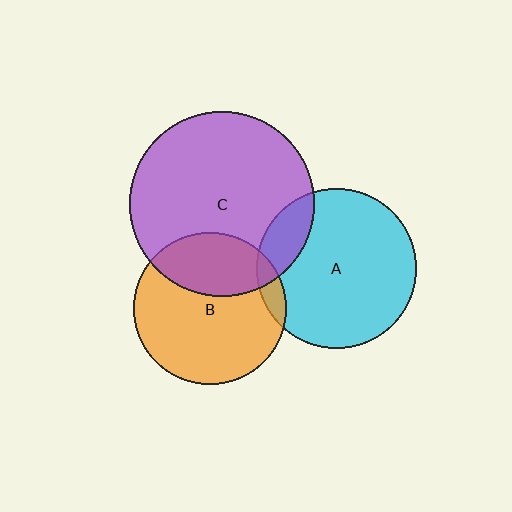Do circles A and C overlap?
Yes.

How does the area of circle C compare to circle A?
Approximately 1.3 times.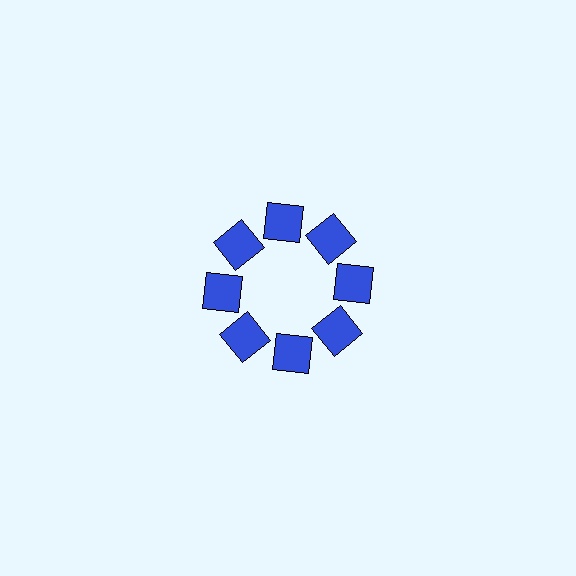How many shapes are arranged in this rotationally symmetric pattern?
There are 8 shapes, arranged in 8 groups of 1.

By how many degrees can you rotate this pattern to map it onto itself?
The pattern maps onto itself every 45 degrees of rotation.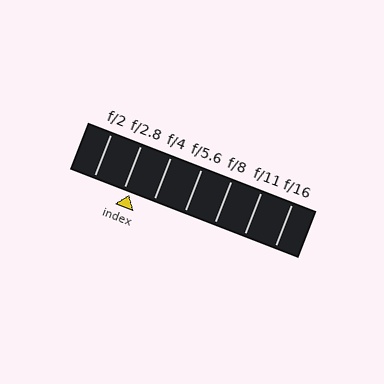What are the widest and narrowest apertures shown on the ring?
The widest aperture shown is f/2 and the narrowest is f/16.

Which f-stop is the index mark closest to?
The index mark is closest to f/2.8.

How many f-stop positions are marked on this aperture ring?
There are 7 f-stop positions marked.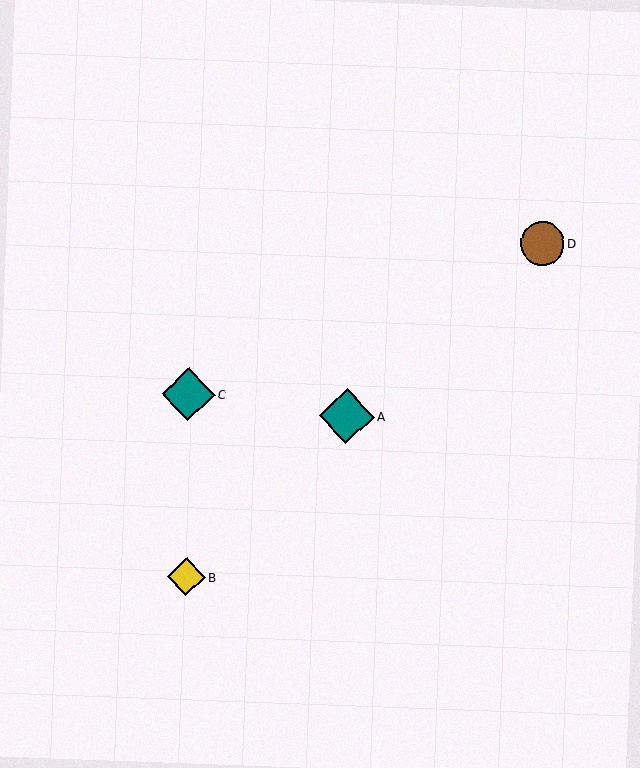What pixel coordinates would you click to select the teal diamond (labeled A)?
Click at (347, 416) to select the teal diamond A.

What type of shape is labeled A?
Shape A is a teal diamond.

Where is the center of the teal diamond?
The center of the teal diamond is at (347, 416).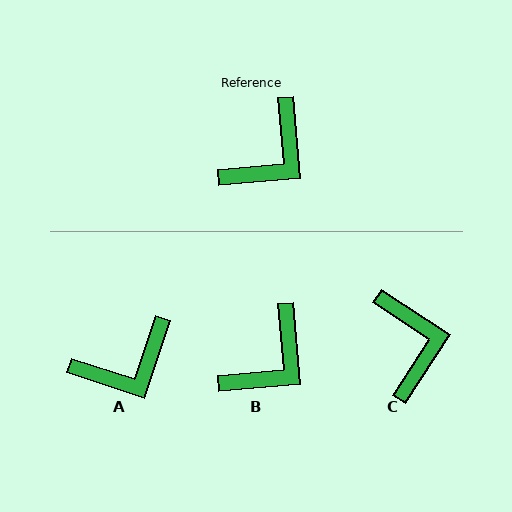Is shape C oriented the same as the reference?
No, it is off by about 52 degrees.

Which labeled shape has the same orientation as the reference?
B.